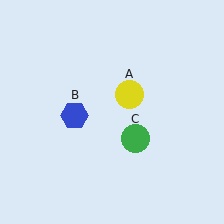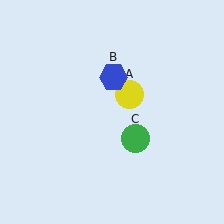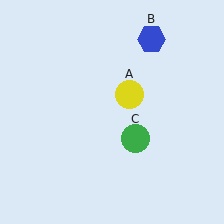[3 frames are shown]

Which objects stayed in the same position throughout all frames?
Yellow circle (object A) and green circle (object C) remained stationary.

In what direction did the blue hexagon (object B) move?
The blue hexagon (object B) moved up and to the right.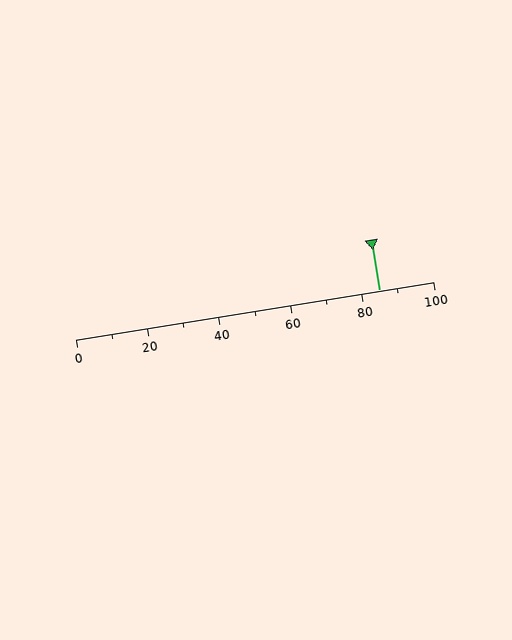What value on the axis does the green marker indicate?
The marker indicates approximately 85.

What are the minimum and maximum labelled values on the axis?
The axis runs from 0 to 100.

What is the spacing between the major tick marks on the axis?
The major ticks are spaced 20 apart.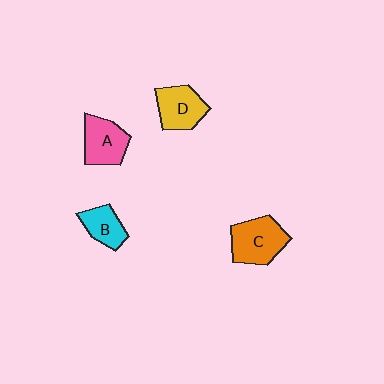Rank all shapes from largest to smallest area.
From largest to smallest: C (orange), A (pink), D (yellow), B (cyan).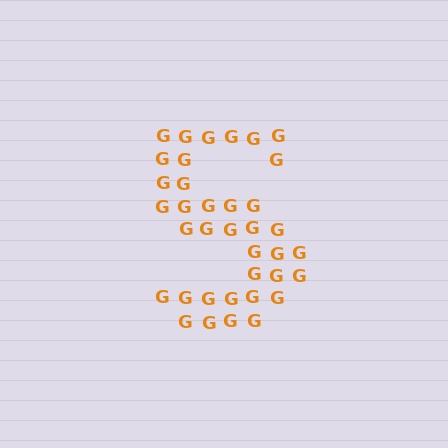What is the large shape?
The large shape is the letter S.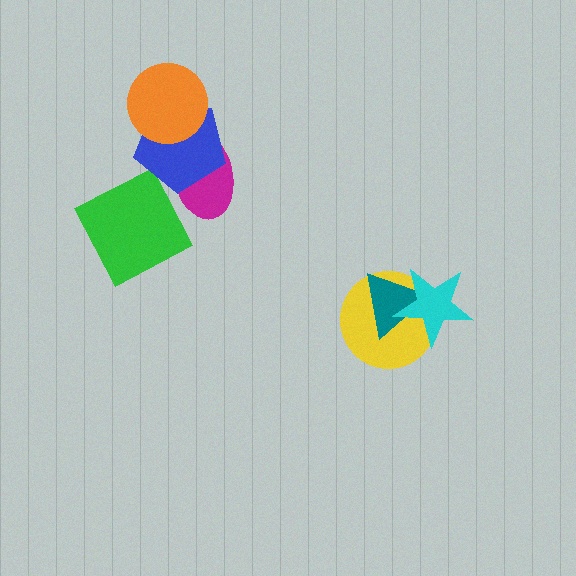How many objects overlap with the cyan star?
2 objects overlap with the cyan star.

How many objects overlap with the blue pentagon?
2 objects overlap with the blue pentagon.